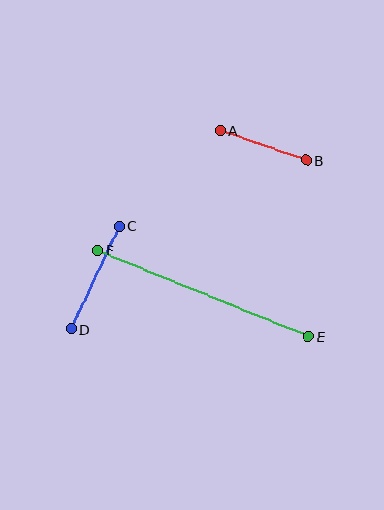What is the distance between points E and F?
The distance is approximately 227 pixels.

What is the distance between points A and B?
The distance is approximately 91 pixels.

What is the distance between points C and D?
The distance is approximately 114 pixels.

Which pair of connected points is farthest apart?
Points E and F are farthest apart.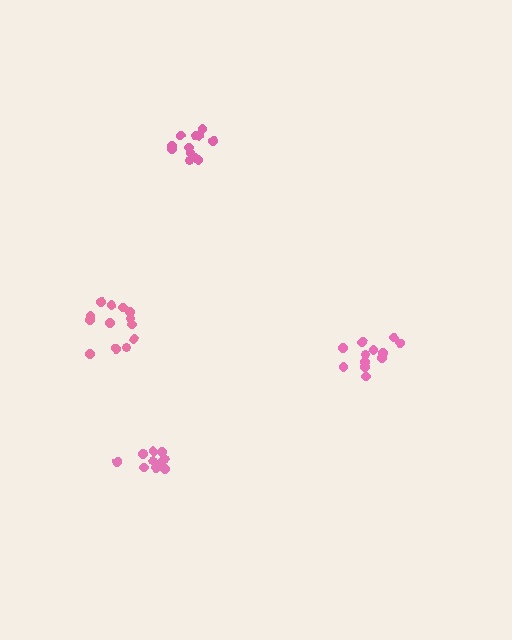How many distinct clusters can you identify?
There are 4 distinct clusters.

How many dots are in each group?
Group 1: 12 dots, Group 2: 12 dots, Group 3: 11 dots, Group 4: 13 dots (48 total).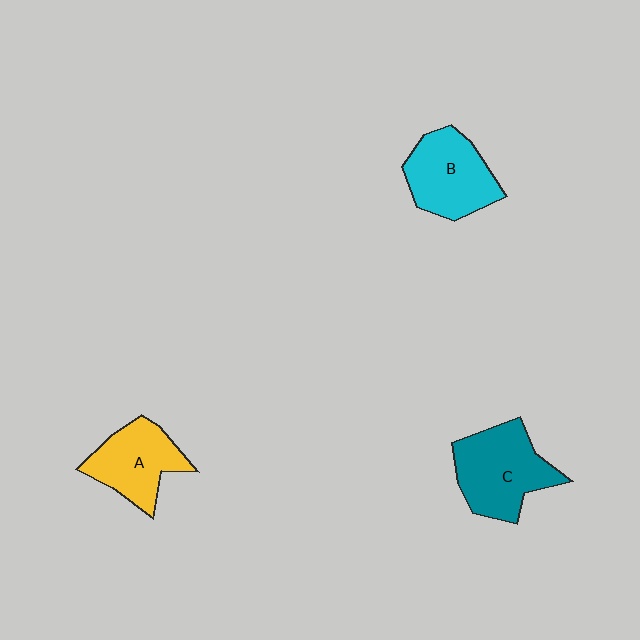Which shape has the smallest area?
Shape A (yellow).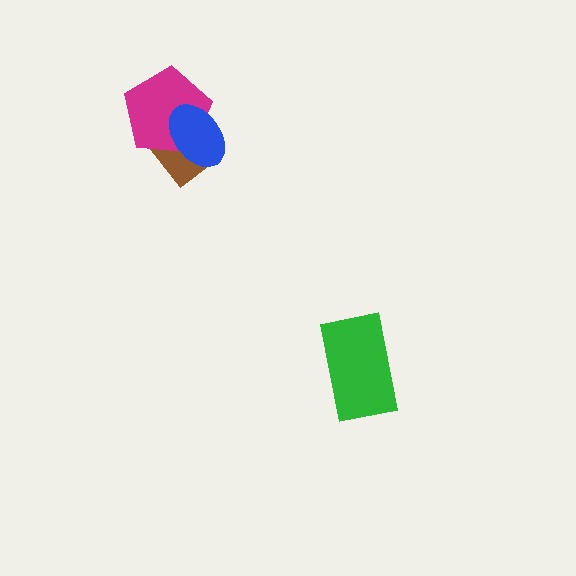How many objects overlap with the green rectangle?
0 objects overlap with the green rectangle.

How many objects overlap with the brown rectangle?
2 objects overlap with the brown rectangle.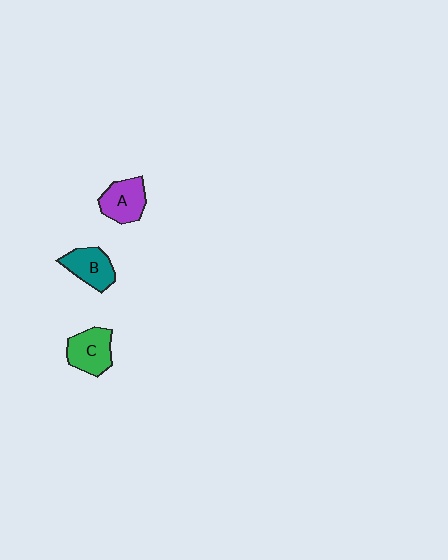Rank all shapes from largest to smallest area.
From largest to smallest: C (green), A (purple), B (teal).